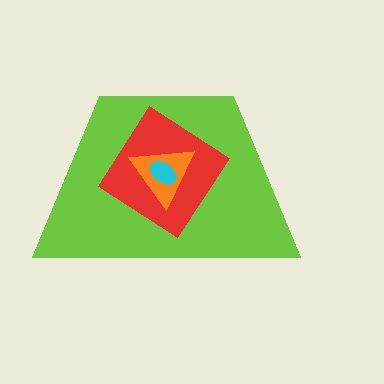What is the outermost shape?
The lime trapezoid.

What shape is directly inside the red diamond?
The orange triangle.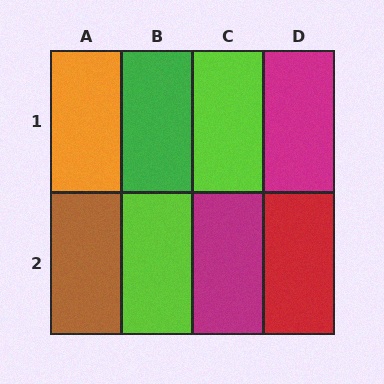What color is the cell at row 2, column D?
Red.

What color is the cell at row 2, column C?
Magenta.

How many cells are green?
1 cell is green.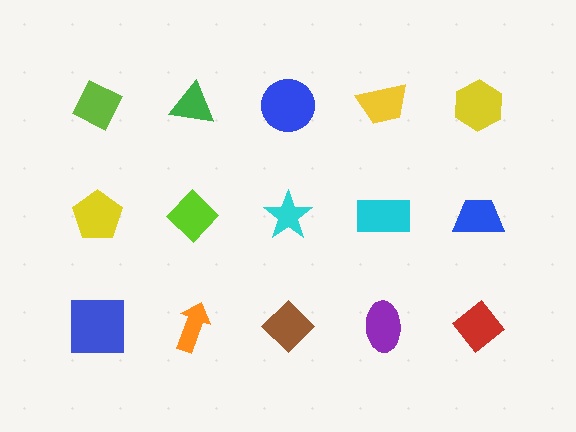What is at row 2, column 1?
A yellow pentagon.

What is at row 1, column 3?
A blue circle.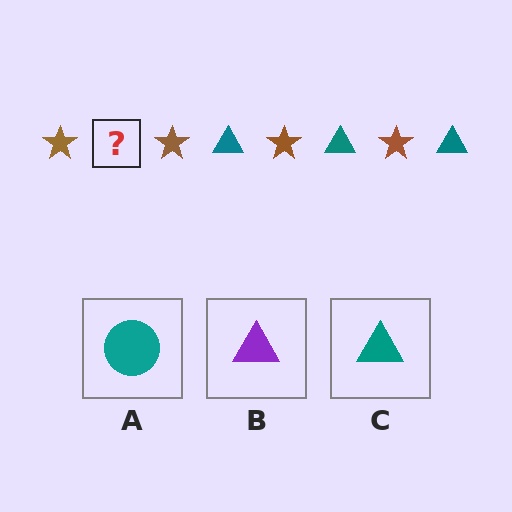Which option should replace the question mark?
Option C.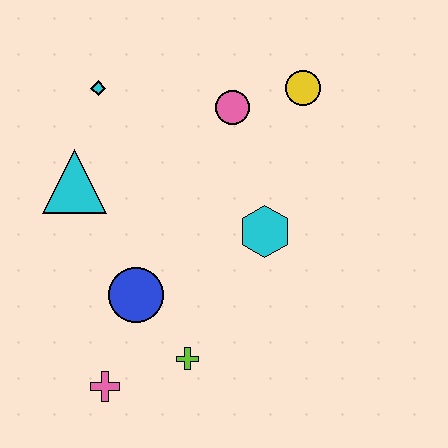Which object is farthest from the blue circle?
The yellow circle is farthest from the blue circle.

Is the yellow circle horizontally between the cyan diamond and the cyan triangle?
No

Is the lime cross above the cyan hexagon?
No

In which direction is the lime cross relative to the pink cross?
The lime cross is to the right of the pink cross.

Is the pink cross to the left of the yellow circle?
Yes